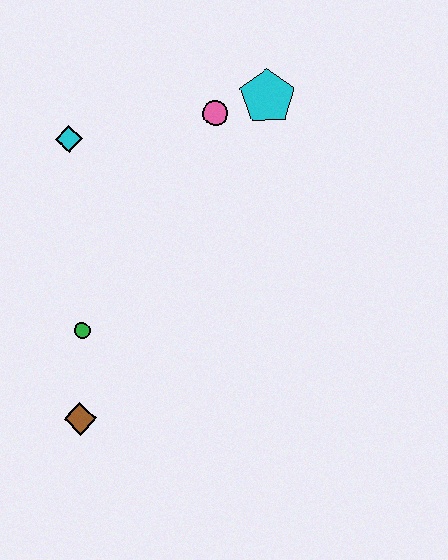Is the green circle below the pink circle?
Yes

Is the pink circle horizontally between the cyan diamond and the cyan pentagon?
Yes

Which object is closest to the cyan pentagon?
The pink circle is closest to the cyan pentagon.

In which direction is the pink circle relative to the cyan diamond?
The pink circle is to the right of the cyan diamond.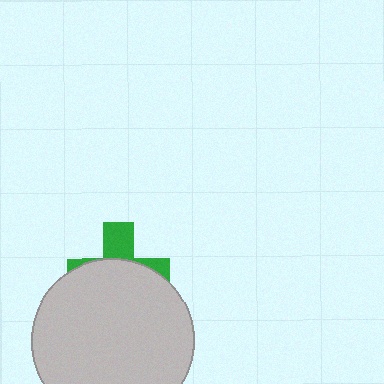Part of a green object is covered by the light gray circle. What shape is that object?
It is a cross.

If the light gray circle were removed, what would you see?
You would see the complete green cross.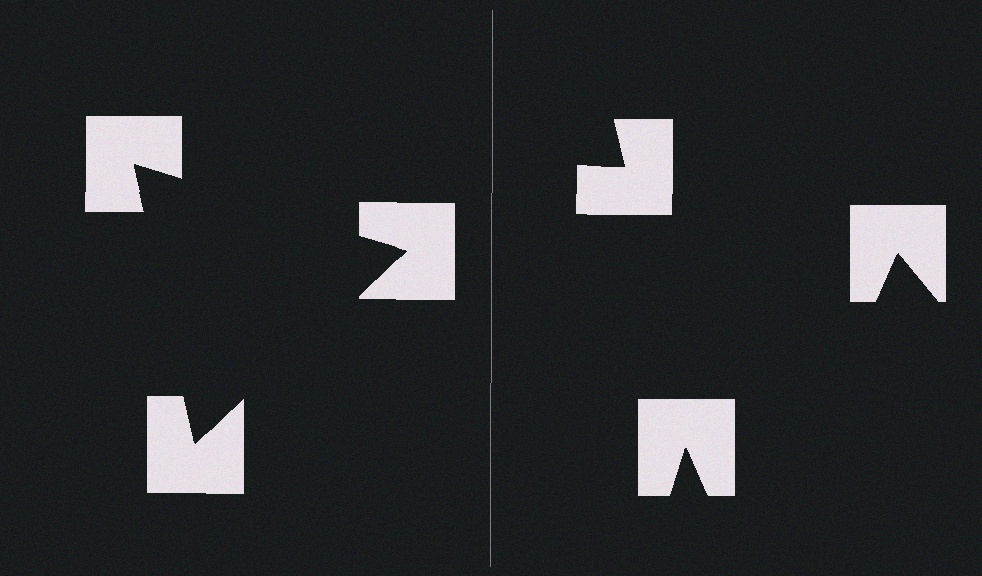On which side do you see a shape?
An illusory triangle appears on the left side. On the right side the wedge cuts are rotated, so no coherent shape forms.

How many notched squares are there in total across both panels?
6 — 3 on each side.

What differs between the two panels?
The notched squares are positioned identically on both sides; only the wedge orientations differ. On the left they align to a triangle; on the right they are misaligned.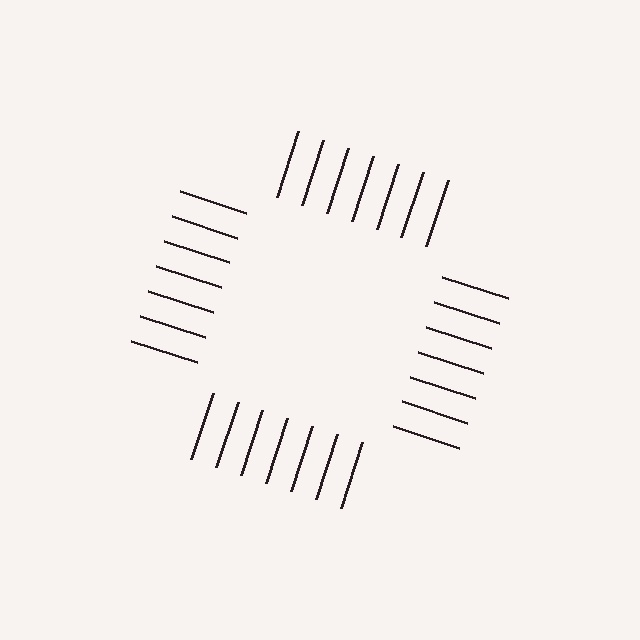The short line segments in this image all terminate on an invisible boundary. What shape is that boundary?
An illusory square — the line segments terminate on its edges but no continuous stroke is drawn.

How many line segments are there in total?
28 — 7 along each of the 4 edges.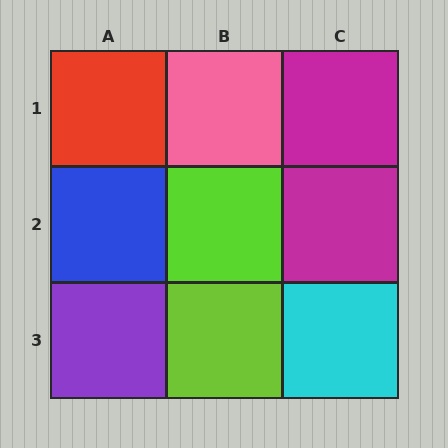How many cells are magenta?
2 cells are magenta.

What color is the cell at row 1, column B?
Pink.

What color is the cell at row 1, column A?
Red.